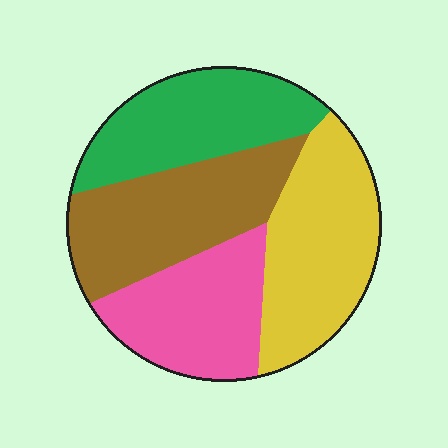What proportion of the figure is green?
Green takes up less than a quarter of the figure.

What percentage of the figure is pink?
Pink takes up about one fifth (1/5) of the figure.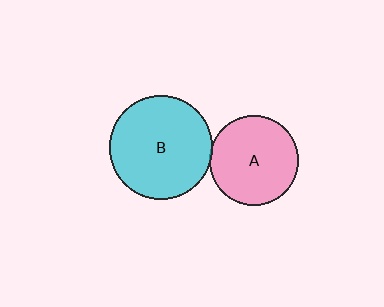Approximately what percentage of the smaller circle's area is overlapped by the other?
Approximately 5%.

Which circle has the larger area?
Circle B (cyan).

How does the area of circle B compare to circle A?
Approximately 1.3 times.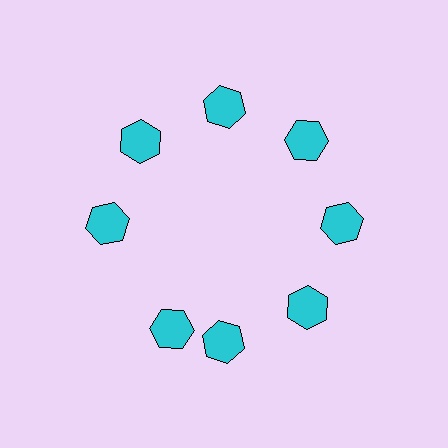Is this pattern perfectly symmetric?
No. The 8 cyan hexagons are arranged in a ring, but one element near the 8 o'clock position is rotated out of alignment along the ring, breaking the 8-fold rotational symmetry.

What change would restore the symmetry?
The symmetry would be restored by rotating it back into even spacing with its neighbors so that all 8 hexagons sit at equal angles and equal distance from the center.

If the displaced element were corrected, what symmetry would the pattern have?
It would have 8-fold rotational symmetry — the pattern would map onto itself every 45 degrees.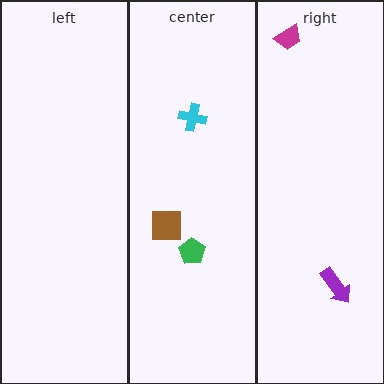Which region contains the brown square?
The center region.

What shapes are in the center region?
The brown square, the cyan cross, the green pentagon.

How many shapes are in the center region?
3.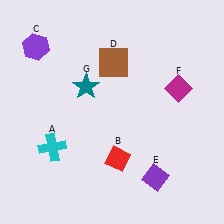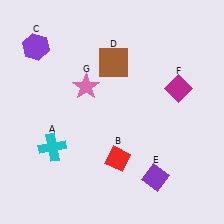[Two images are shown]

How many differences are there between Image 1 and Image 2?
There is 1 difference between the two images.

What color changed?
The star (G) changed from teal in Image 1 to pink in Image 2.